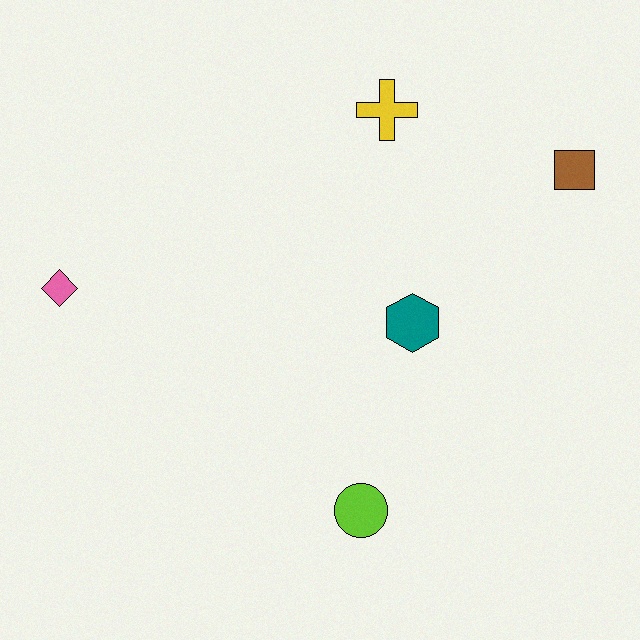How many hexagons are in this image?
There is 1 hexagon.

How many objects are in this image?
There are 5 objects.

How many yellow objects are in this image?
There is 1 yellow object.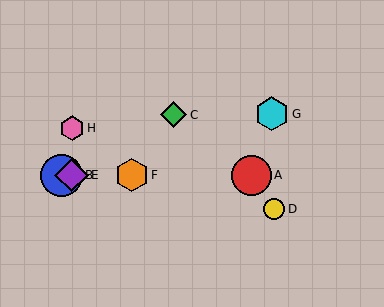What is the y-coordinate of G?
Object G is at y≈114.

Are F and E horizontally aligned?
Yes, both are at y≈175.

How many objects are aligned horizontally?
4 objects (A, B, E, F) are aligned horizontally.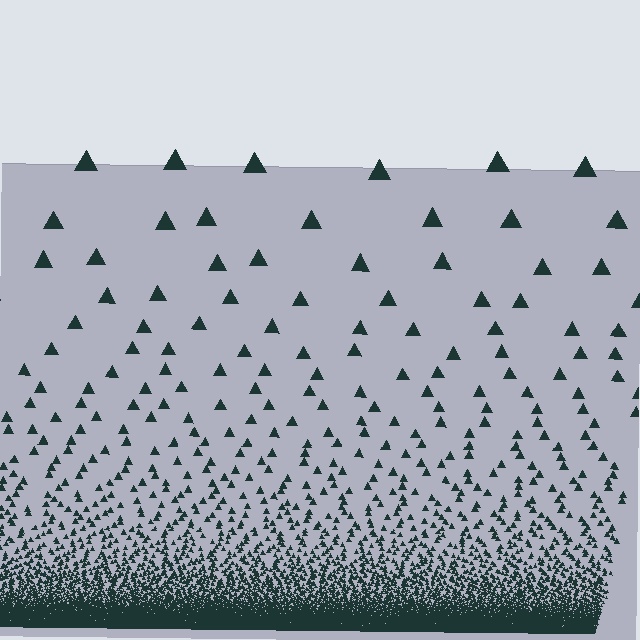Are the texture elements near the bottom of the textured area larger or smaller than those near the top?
Smaller. The gradient is inverted — elements near the bottom are smaller and denser.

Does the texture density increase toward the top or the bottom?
Density increases toward the bottom.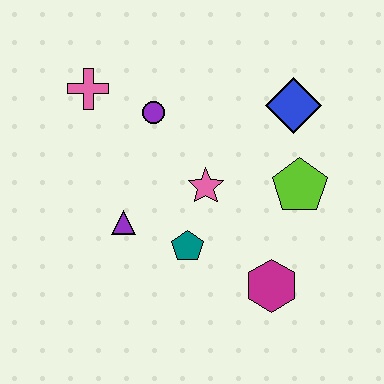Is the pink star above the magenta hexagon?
Yes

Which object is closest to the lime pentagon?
The blue diamond is closest to the lime pentagon.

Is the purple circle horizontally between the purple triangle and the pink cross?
No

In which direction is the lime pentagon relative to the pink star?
The lime pentagon is to the right of the pink star.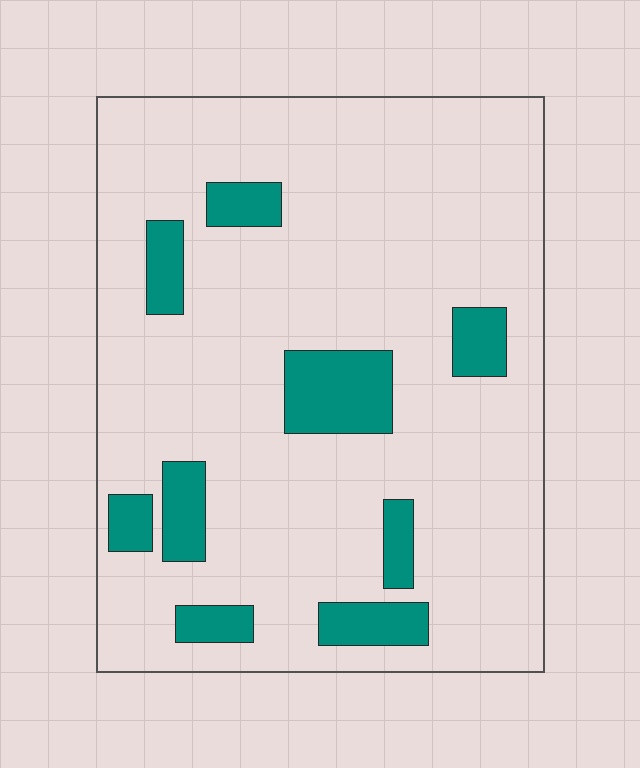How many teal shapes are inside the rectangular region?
9.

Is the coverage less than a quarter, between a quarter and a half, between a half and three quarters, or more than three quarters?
Less than a quarter.